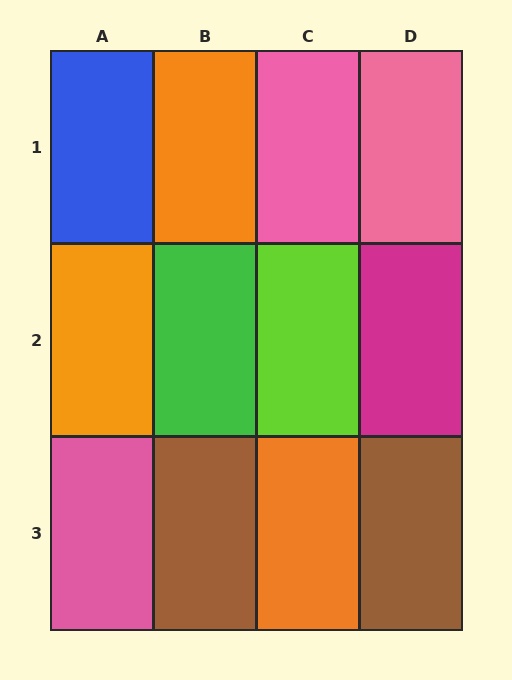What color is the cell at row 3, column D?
Brown.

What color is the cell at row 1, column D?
Pink.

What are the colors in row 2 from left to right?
Orange, green, lime, magenta.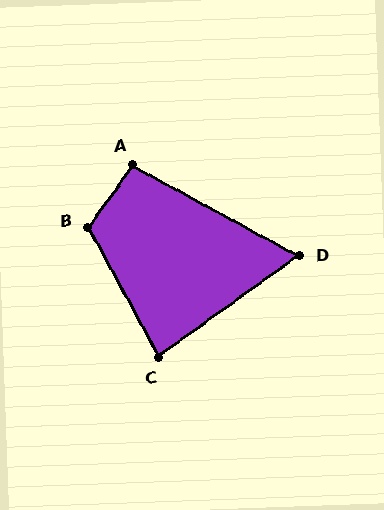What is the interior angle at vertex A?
Approximately 97 degrees (obtuse).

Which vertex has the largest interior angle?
B, at approximately 116 degrees.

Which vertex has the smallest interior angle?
D, at approximately 64 degrees.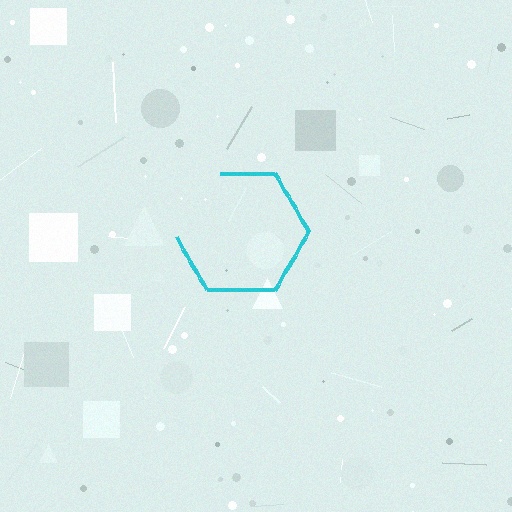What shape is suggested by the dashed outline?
The dashed outline suggests a hexagon.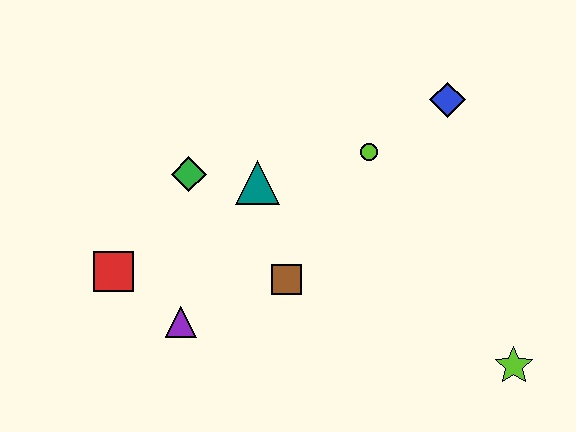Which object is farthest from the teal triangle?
The lime star is farthest from the teal triangle.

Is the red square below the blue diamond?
Yes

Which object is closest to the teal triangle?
The green diamond is closest to the teal triangle.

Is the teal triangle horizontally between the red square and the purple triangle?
No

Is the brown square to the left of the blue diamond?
Yes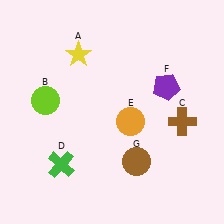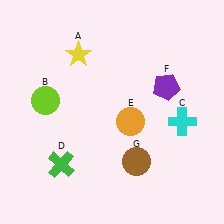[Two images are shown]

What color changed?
The cross (C) changed from brown in Image 1 to cyan in Image 2.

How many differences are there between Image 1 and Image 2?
There is 1 difference between the two images.